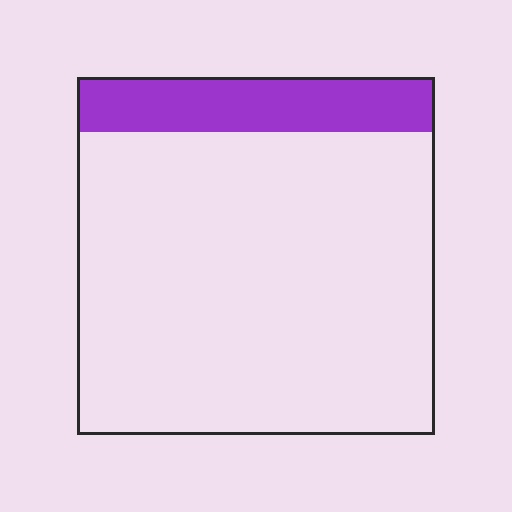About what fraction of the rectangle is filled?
About one sixth (1/6).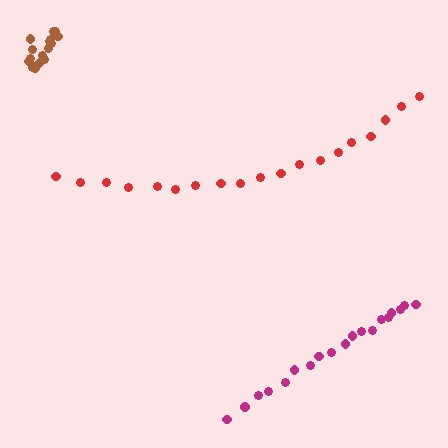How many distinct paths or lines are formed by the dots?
There are 3 distinct paths.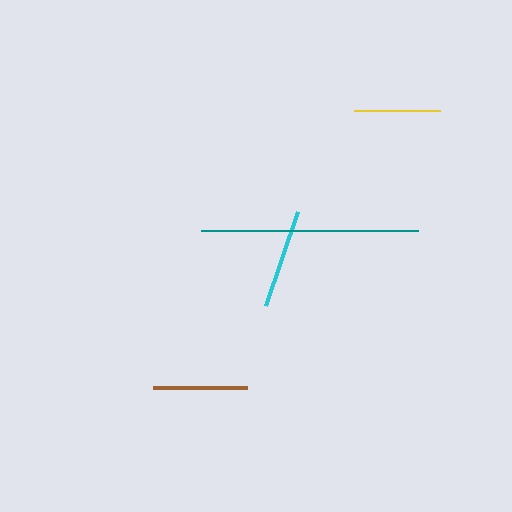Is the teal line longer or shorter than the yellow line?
The teal line is longer than the yellow line.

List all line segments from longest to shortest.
From longest to shortest: teal, cyan, brown, yellow.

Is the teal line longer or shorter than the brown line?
The teal line is longer than the brown line.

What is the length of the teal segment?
The teal segment is approximately 217 pixels long.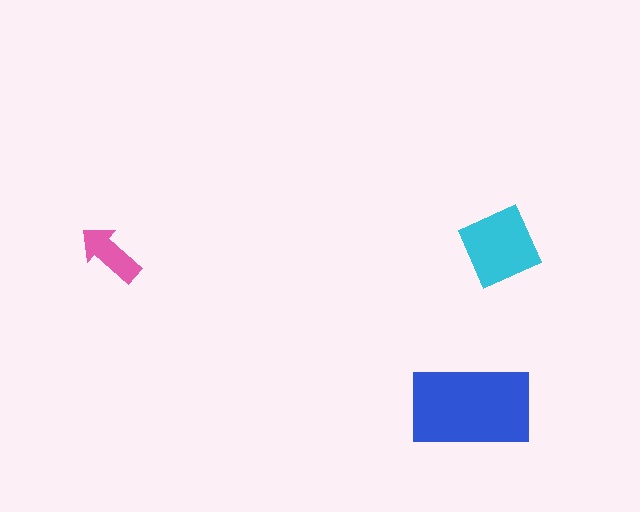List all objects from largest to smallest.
The blue rectangle, the cyan diamond, the pink arrow.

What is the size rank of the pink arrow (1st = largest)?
3rd.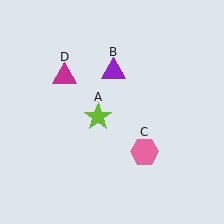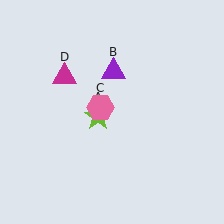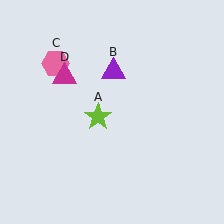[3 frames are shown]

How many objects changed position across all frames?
1 object changed position: pink hexagon (object C).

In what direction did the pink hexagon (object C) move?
The pink hexagon (object C) moved up and to the left.